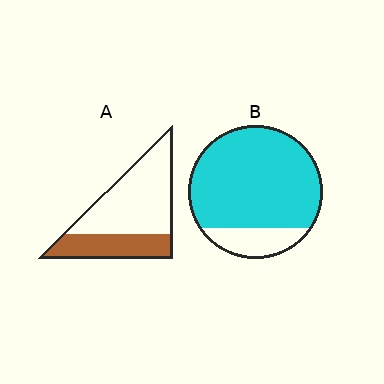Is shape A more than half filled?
No.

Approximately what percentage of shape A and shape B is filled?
A is approximately 35% and B is approximately 80%.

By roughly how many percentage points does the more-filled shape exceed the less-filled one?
By roughly 50 percentage points (B over A).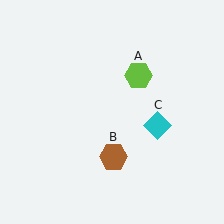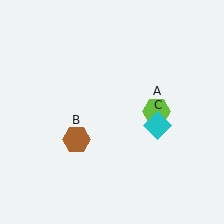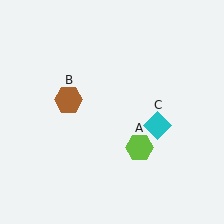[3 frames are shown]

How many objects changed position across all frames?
2 objects changed position: lime hexagon (object A), brown hexagon (object B).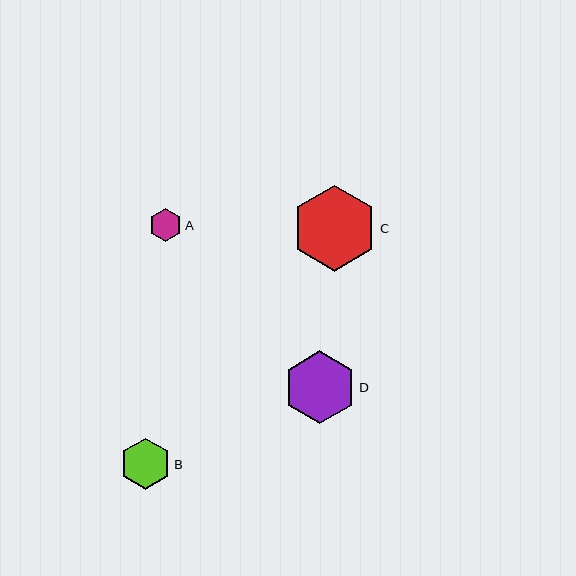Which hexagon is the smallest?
Hexagon A is the smallest with a size of approximately 33 pixels.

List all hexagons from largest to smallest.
From largest to smallest: C, D, B, A.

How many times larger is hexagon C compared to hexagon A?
Hexagon C is approximately 2.6 times the size of hexagon A.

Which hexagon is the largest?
Hexagon C is the largest with a size of approximately 86 pixels.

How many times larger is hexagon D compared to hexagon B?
Hexagon D is approximately 1.4 times the size of hexagon B.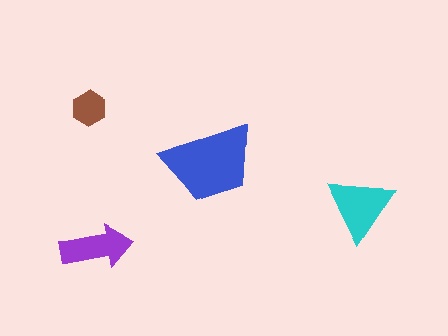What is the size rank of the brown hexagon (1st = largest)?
4th.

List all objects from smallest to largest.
The brown hexagon, the purple arrow, the cyan triangle, the blue trapezoid.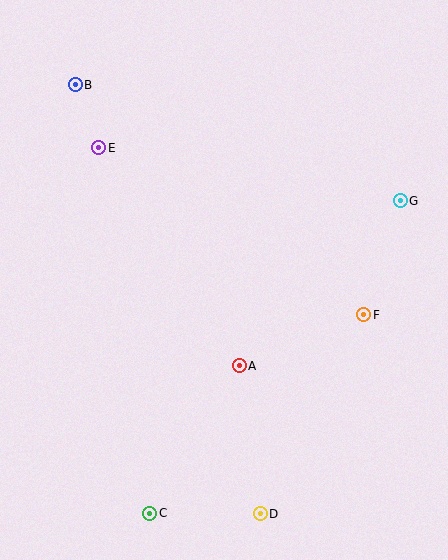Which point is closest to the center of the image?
Point A at (239, 366) is closest to the center.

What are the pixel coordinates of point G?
Point G is at (400, 201).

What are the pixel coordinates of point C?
Point C is at (150, 513).